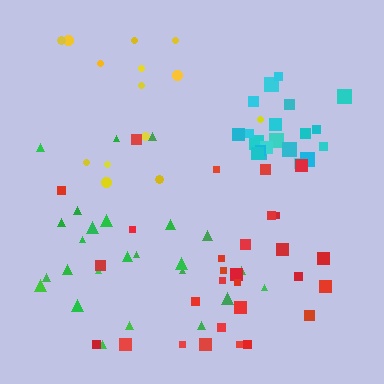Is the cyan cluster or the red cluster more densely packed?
Cyan.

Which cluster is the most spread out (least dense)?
Yellow.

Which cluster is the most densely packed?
Cyan.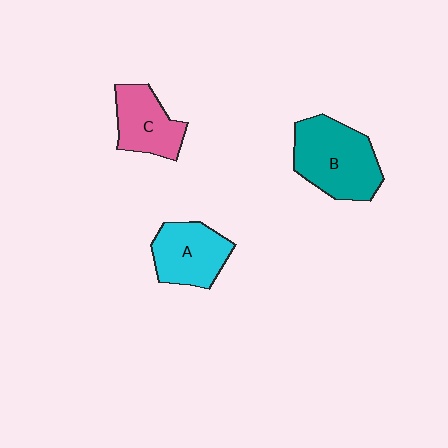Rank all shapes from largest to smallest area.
From largest to smallest: B (teal), A (cyan), C (pink).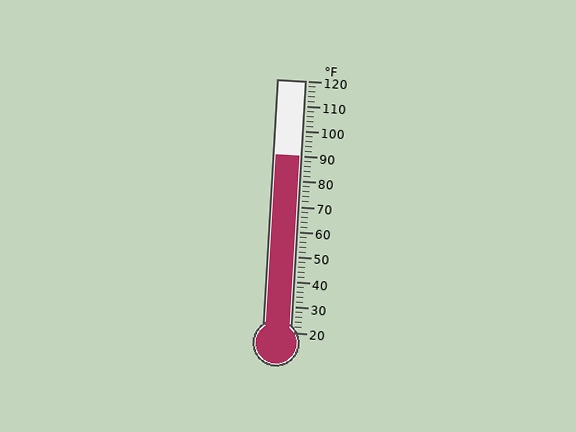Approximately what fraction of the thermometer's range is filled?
The thermometer is filled to approximately 70% of its range.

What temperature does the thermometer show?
The thermometer shows approximately 90°F.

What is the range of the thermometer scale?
The thermometer scale ranges from 20°F to 120°F.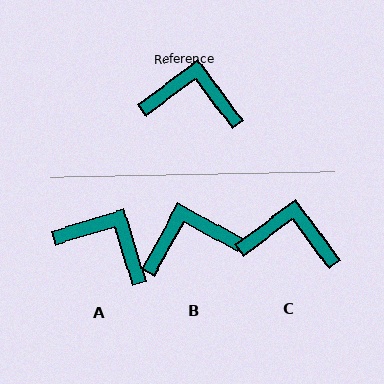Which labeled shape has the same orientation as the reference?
C.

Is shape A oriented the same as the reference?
No, it is off by about 20 degrees.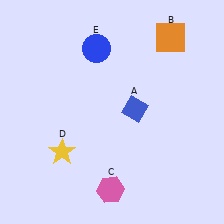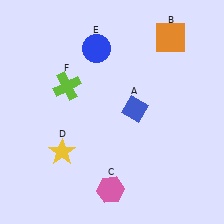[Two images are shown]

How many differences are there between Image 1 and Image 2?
There is 1 difference between the two images.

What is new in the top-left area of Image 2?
A lime cross (F) was added in the top-left area of Image 2.